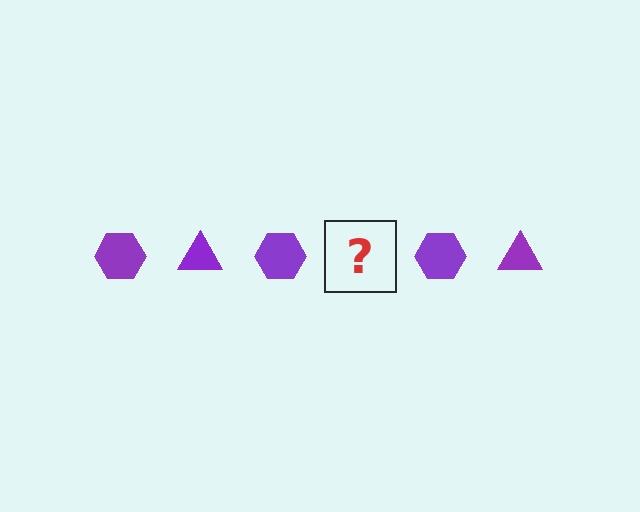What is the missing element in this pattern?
The missing element is a purple triangle.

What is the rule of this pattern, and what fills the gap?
The rule is that the pattern cycles through hexagon, triangle shapes in purple. The gap should be filled with a purple triangle.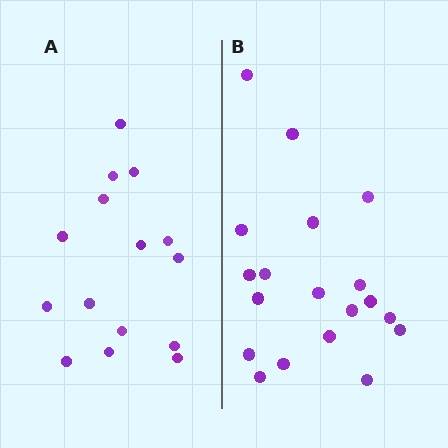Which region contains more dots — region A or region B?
Region B (the right region) has more dots.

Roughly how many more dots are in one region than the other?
Region B has about 4 more dots than region A.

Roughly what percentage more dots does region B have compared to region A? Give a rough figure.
About 25% more.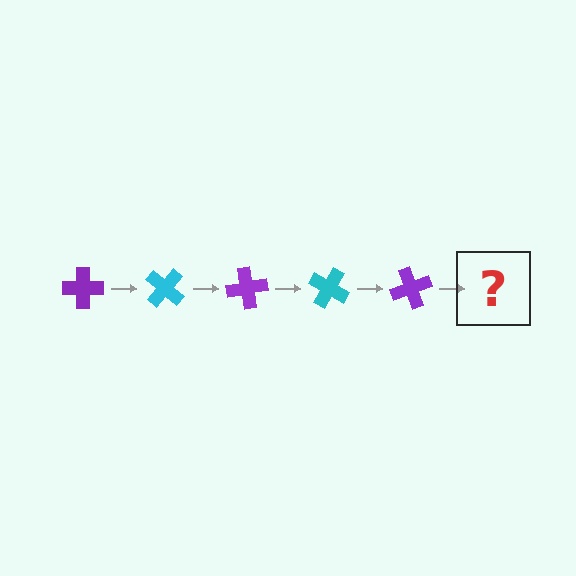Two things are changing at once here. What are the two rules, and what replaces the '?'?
The two rules are that it rotates 40 degrees each step and the color cycles through purple and cyan. The '?' should be a cyan cross, rotated 200 degrees from the start.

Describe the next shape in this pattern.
It should be a cyan cross, rotated 200 degrees from the start.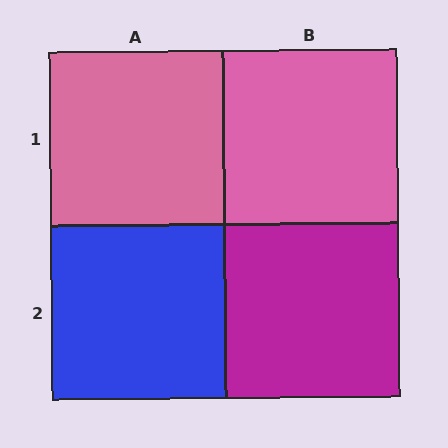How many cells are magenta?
1 cell is magenta.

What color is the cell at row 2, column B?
Magenta.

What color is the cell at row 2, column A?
Blue.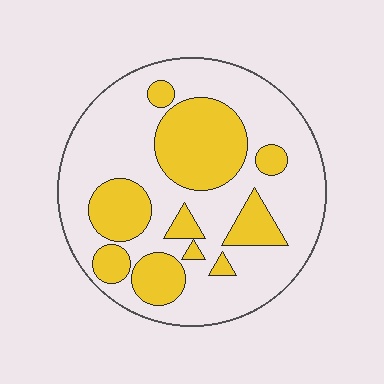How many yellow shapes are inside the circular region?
10.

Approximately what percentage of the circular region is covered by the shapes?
Approximately 35%.